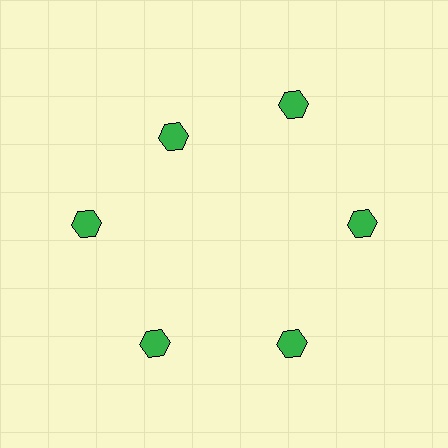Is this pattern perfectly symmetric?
No. The 6 green hexagons are arranged in a ring, but one element near the 11 o'clock position is pulled inward toward the center, breaking the 6-fold rotational symmetry.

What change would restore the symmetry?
The symmetry would be restored by moving it outward, back onto the ring so that all 6 hexagons sit at equal angles and equal distance from the center.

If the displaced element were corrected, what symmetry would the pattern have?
It would have 6-fold rotational symmetry — the pattern would map onto itself every 60 degrees.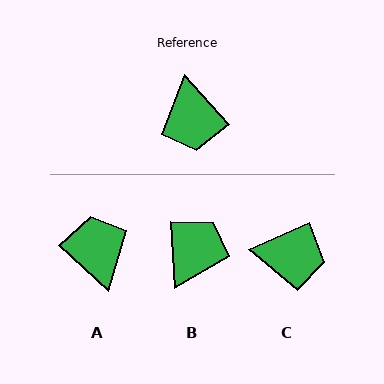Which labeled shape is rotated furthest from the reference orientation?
A, about 175 degrees away.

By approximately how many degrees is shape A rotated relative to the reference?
Approximately 175 degrees clockwise.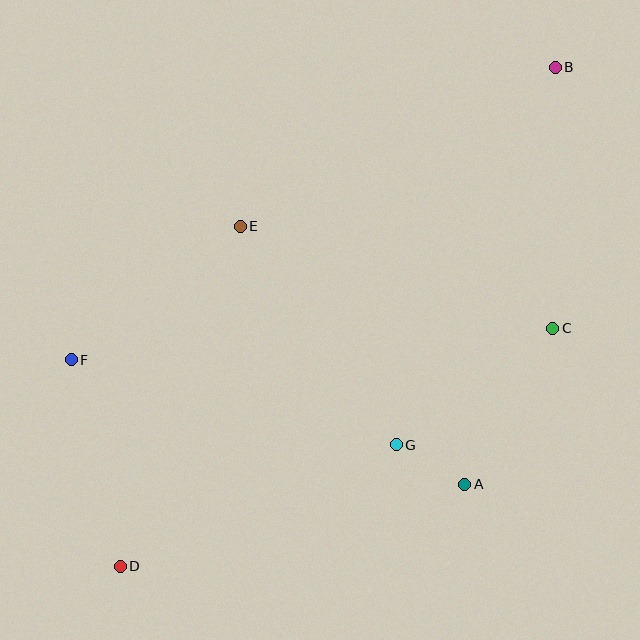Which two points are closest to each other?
Points A and G are closest to each other.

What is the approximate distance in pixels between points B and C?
The distance between B and C is approximately 261 pixels.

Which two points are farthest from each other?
Points B and D are farthest from each other.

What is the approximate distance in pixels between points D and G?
The distance between D and G is approximately 302 pixels.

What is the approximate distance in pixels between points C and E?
The distance between C and E is approximately 329 pixels.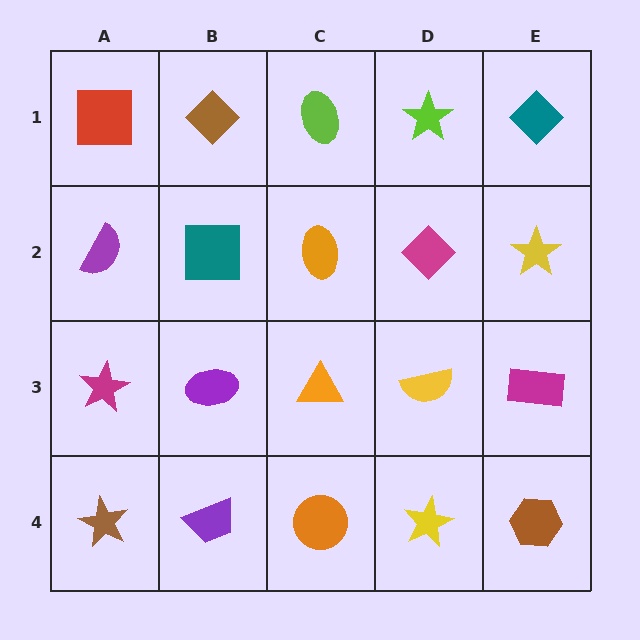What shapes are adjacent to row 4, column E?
A magenta rectangle (row 3, column E), a yellow star (row 4, column D).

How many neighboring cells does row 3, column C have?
4.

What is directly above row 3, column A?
A purple semicircle.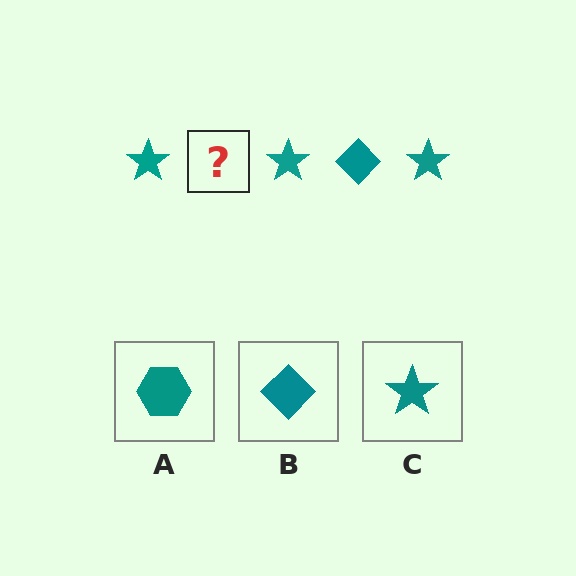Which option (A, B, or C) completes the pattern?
B.